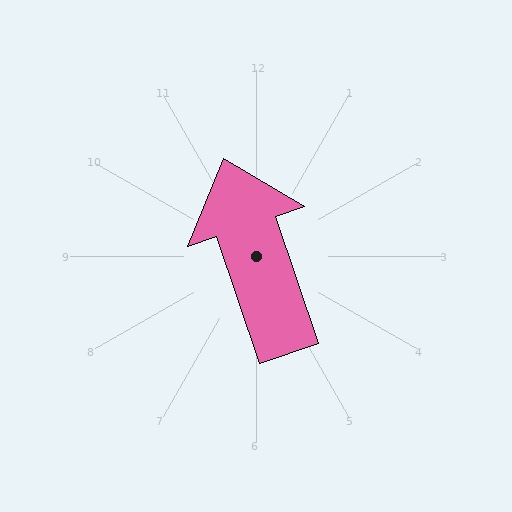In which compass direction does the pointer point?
North.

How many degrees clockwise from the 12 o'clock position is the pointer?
Approximately 341 degrees.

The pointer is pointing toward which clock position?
Roughly 11 o'clock.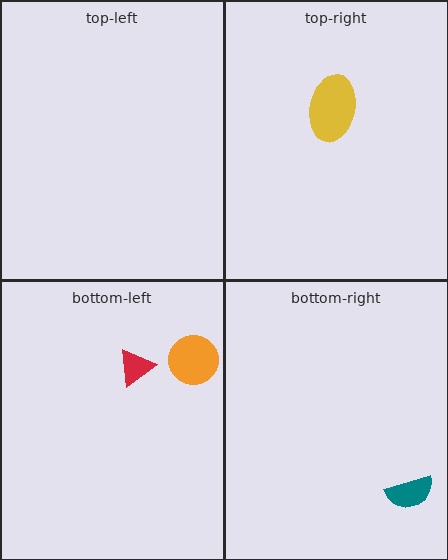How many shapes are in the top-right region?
1.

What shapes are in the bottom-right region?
The teal semicircle.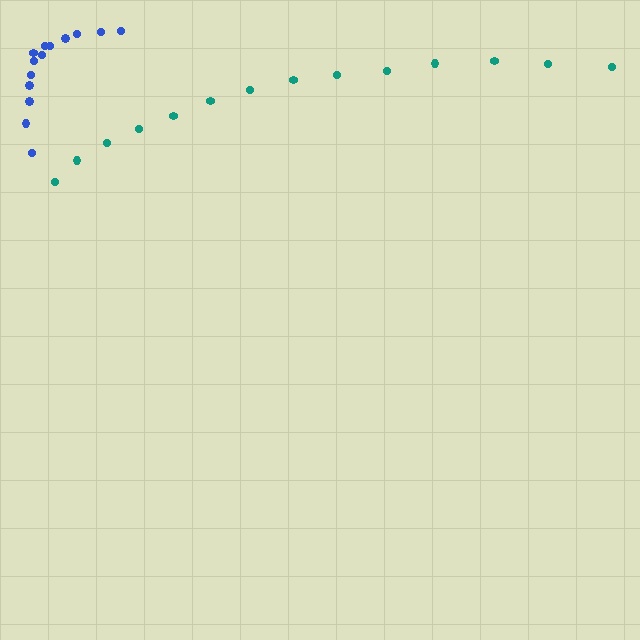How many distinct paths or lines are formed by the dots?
There are 2 distinct paths.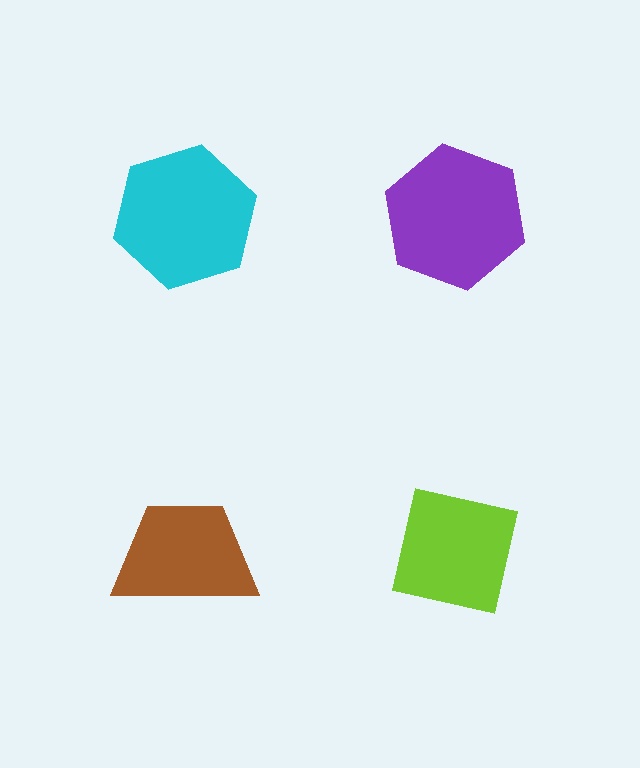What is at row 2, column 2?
A lime square.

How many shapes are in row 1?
2 shapes.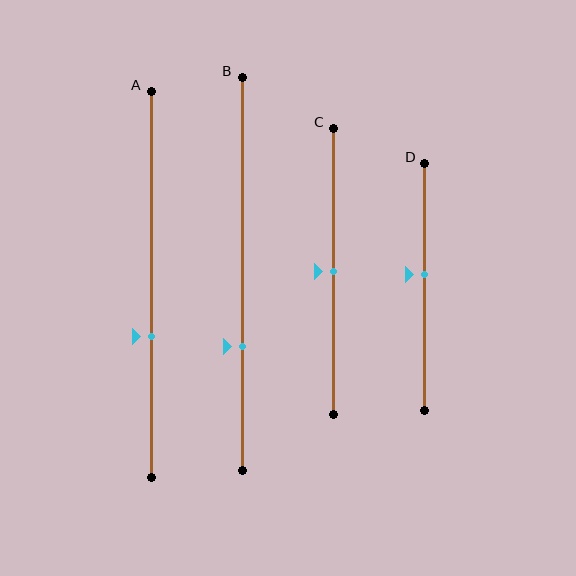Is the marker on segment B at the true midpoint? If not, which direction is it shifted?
No, the marker on segment B is shifted downward by about 18% of the segment length.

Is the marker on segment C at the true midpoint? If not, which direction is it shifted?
Yes, the marker on segment C is at the true midpoint.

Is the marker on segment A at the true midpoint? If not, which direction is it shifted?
No, the marker on segment A is shifted downward by about 14% of the segment length.